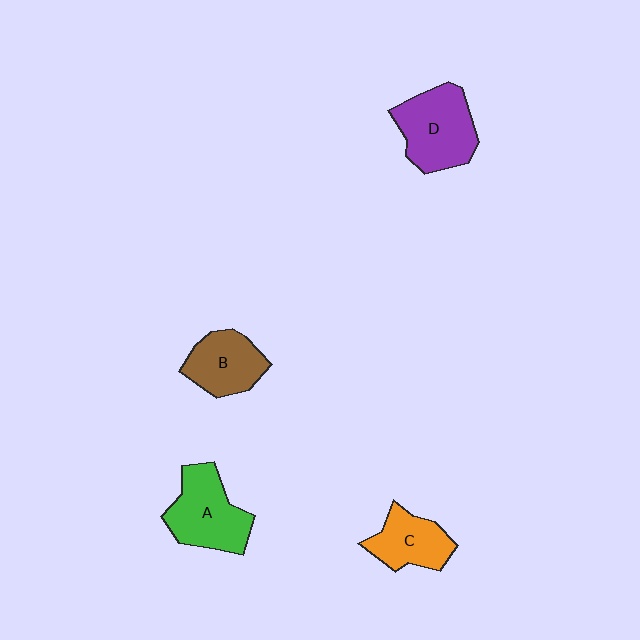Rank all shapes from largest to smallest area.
From largest to smallest: D (purple), A (green), B (brown), C (orange).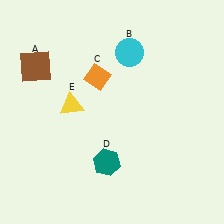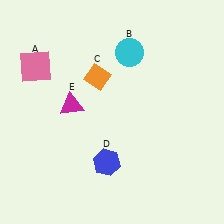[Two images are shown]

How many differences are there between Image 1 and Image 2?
There are 3 differences between the two images.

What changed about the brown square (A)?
In Image 1, A is brown. In Image 2, it changed to pink.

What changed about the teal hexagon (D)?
In Image 1, D is teal. In Image 2, it changed to blue.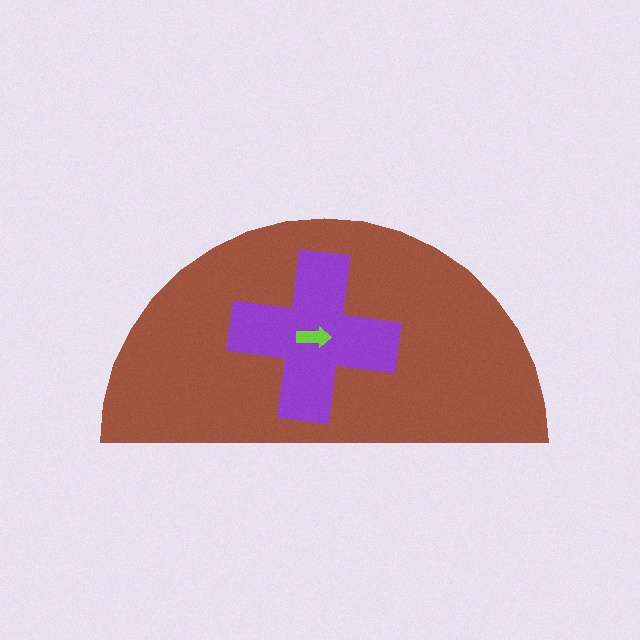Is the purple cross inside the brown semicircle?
Yes.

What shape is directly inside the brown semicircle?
The purple cross.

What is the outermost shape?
The brown semicircle.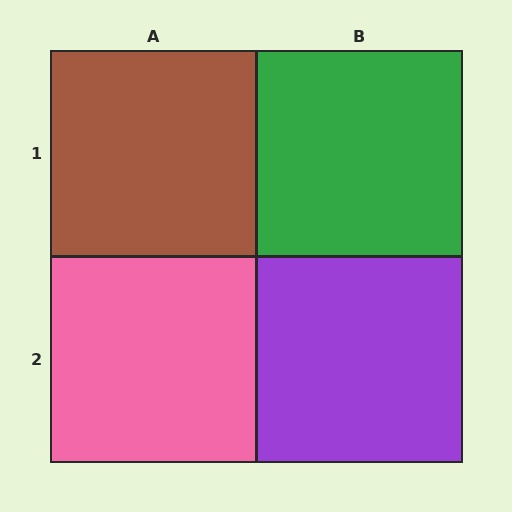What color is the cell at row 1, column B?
Green.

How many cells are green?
1 cell is green.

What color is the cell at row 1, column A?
Brown.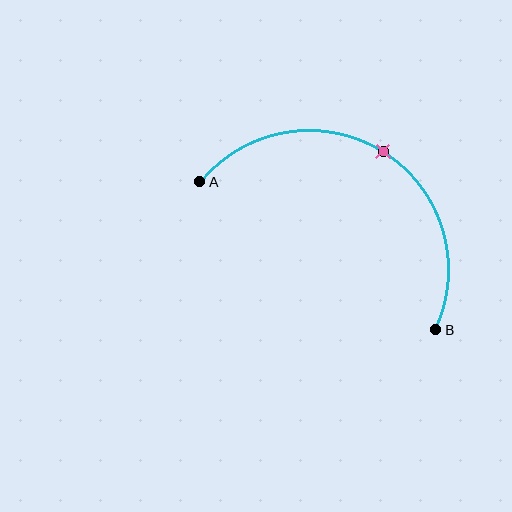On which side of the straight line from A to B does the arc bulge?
The arc bulges above the straight line connecting A and B.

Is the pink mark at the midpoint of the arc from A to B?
Yes. The pink mark lies on the arc at equal arc-length from both A and B — it is the arc midpoint.